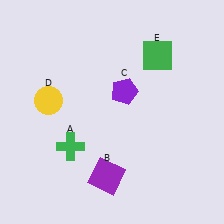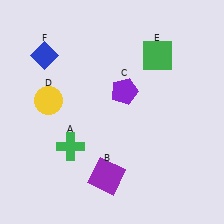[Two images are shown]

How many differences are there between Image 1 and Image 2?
There is 1 difference between the two images.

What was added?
A blue diamond (F) was added in Image 2.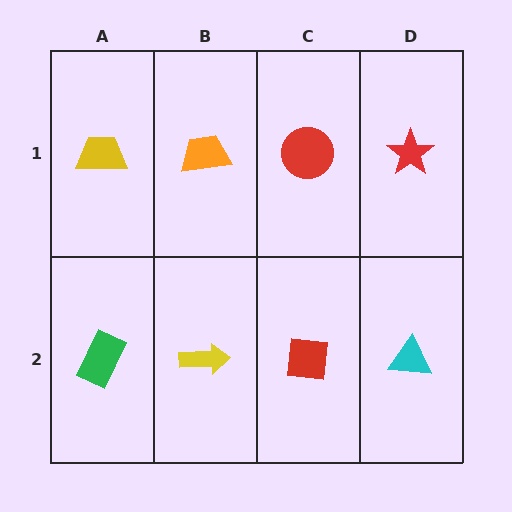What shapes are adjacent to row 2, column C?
A red circle (row 1, column C), a yellow arrow (row 2, column B), a cyan triangle (row 2, column D).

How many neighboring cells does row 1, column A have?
2.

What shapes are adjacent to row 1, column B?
A yellow arrow (row 2, column B), a yellow trapezoid (row 1, column A), a red circle (row 1, column C).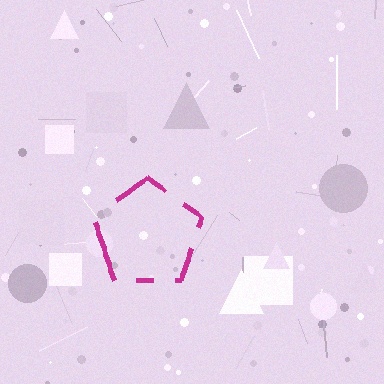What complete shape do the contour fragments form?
The contour fragments form a pentagon.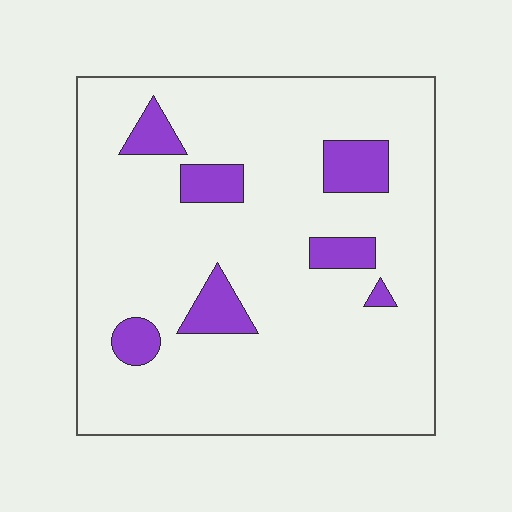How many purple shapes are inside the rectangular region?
7.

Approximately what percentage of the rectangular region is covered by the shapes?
Approximately 10%.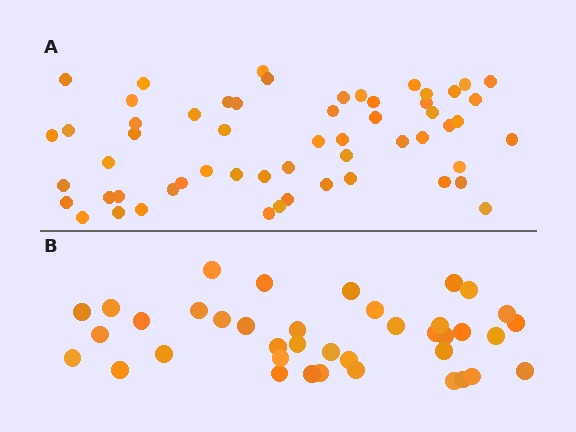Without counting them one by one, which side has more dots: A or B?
Region A (the top region) has more dots.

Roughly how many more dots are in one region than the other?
Region A has approximately 20 more dots than region B.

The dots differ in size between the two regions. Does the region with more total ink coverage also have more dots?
No. Region B has more total ink coverage because its dots are larger, but region A actually contains more individual dots. Total area can be misleading — the number of items is what matters here.